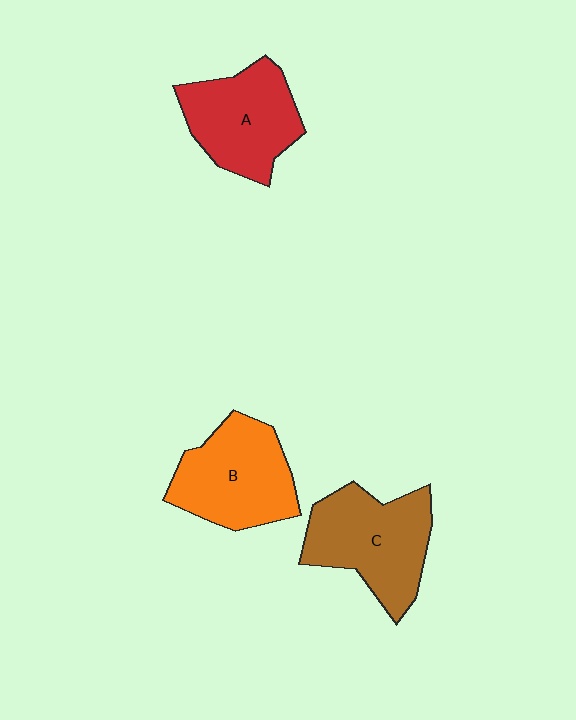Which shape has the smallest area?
Shape A (red).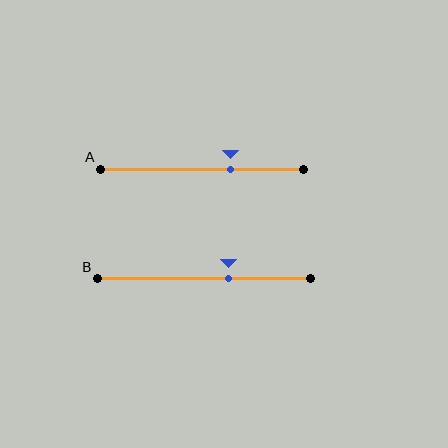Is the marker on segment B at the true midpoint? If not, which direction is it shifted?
No, the marker on segment B is shifted to the right by about 11% of the segment length.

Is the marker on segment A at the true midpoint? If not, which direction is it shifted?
No, the marker on segment A is shifted to the right by about 14% of the segment length.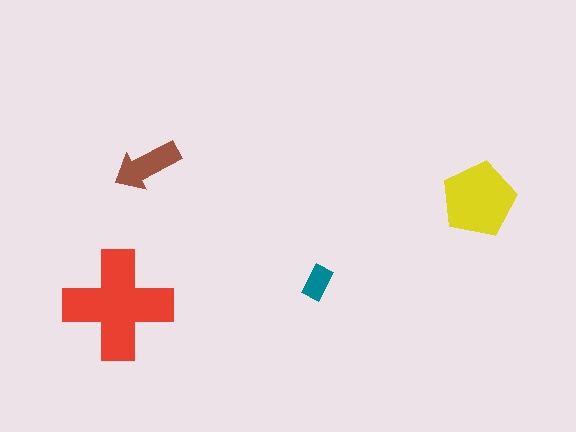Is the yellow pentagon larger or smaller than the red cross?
Smaller.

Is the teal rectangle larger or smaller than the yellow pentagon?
Smaller.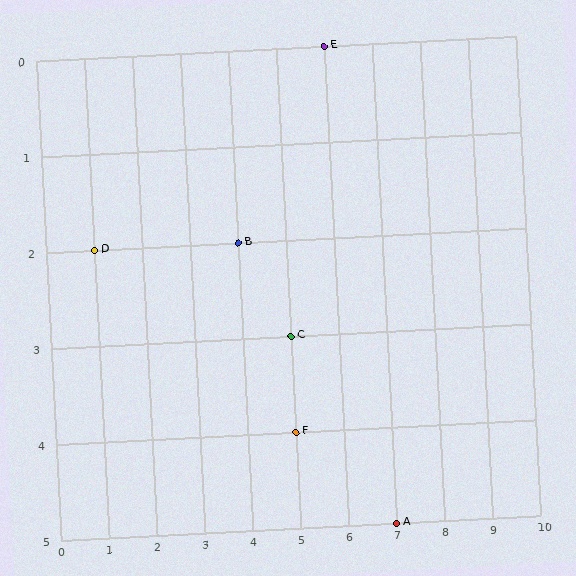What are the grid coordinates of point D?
Point D is at grid coordinates (1, 2).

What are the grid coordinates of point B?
Point B is at grid coordinates (4, 2).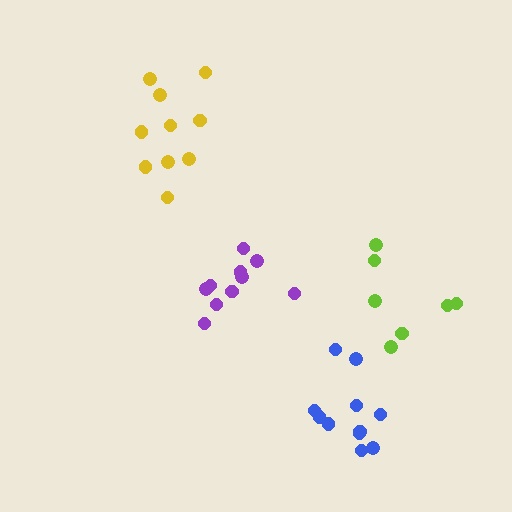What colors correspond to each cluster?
The clusters are colored: blue, purple, lime, yellow.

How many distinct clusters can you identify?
There are 4 distinct clusters.